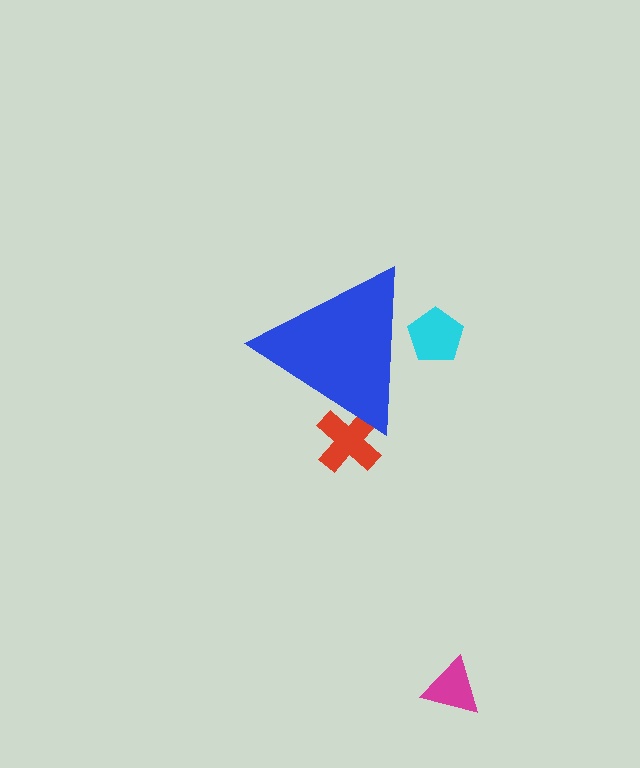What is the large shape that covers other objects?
A blue triangle.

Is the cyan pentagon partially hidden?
Yes, the cyan pentagon is partially hidden behind the blue triangle.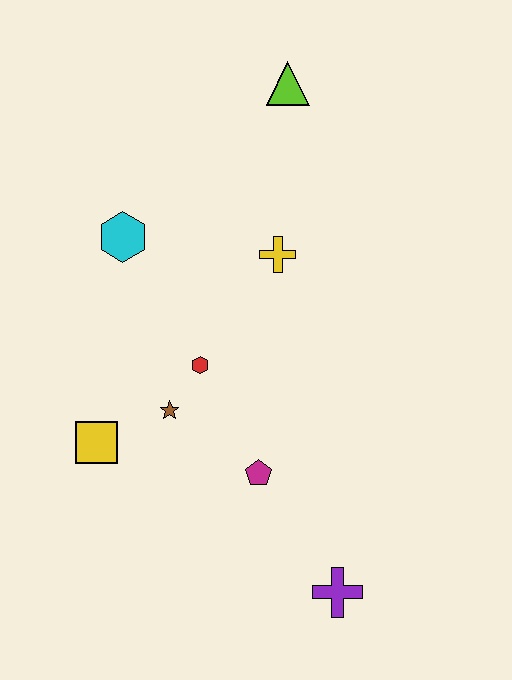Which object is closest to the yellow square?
The brown star is closest to the yellow square.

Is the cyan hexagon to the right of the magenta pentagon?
No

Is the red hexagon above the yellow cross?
No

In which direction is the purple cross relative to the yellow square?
The purple cross is to the right of the yellow square.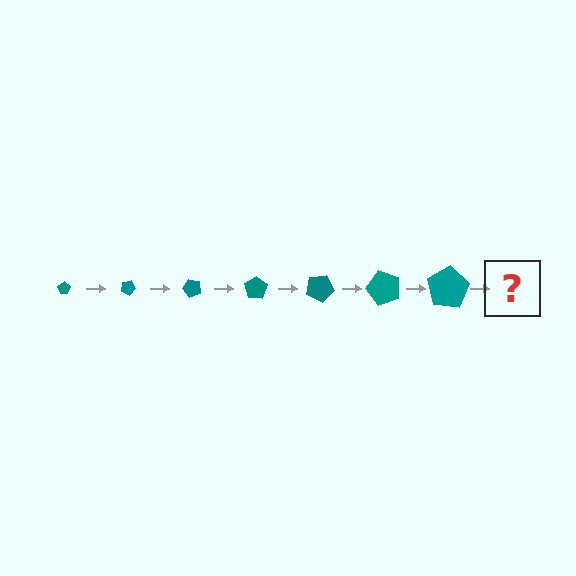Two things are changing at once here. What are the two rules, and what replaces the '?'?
The two rules are that the pentagon grows larger each step and it rotates 25 degrees each step. The '?' should be a pentagon, larger than the previous one and rotated 175 degrees from the start.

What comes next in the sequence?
The next element should be a pentagon, larger than the previous one and rotated 175 degrees from the start.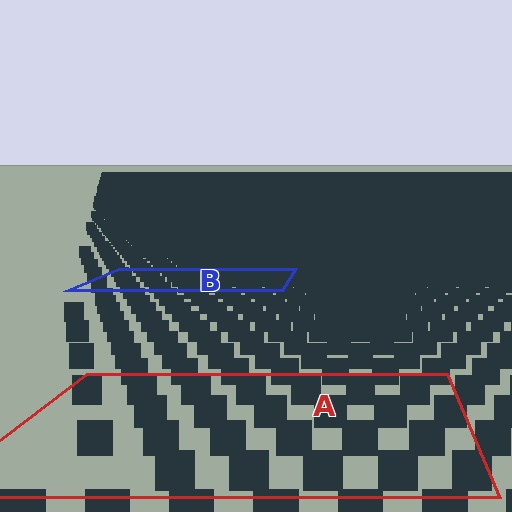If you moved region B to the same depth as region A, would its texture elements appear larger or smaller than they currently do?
They would appear larger. At a closer depth, the same texture elements are projected at a bigger on-screen size.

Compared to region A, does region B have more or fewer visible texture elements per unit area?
Region B has more texture elements per unit area — they are packed more densely because it is farther away.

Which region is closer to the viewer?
Region A is closer. The texture elements there are larger and more spread out.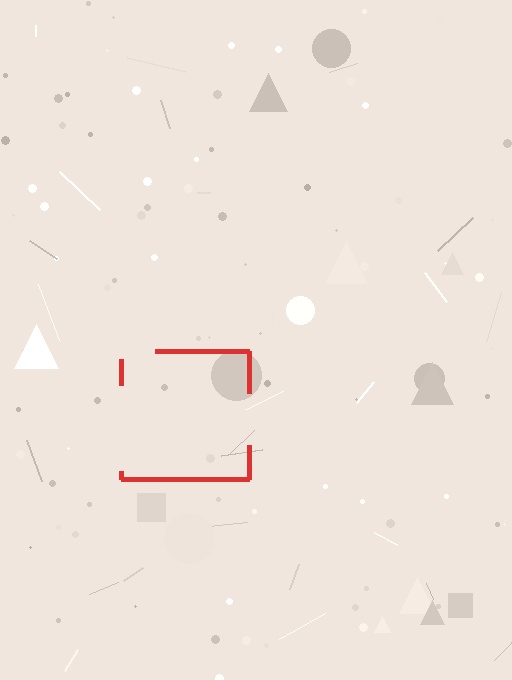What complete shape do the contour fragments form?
The contour fragments form a square.